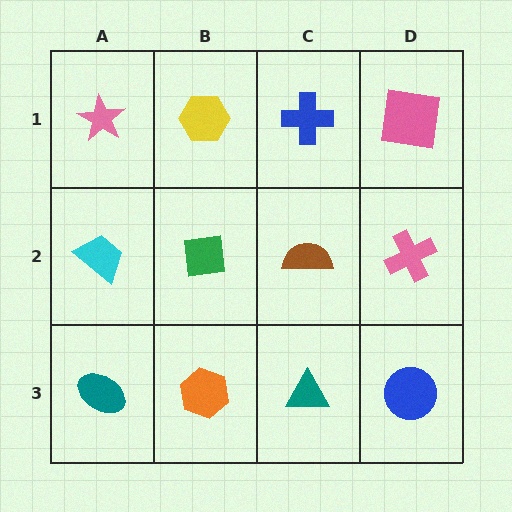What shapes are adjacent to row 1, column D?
A pink cross (row 2, column D), a blue cross (row 1, column C).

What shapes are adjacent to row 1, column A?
A cyan trapezoid (row 2, column A), a yellow hexagon (row 1, column B).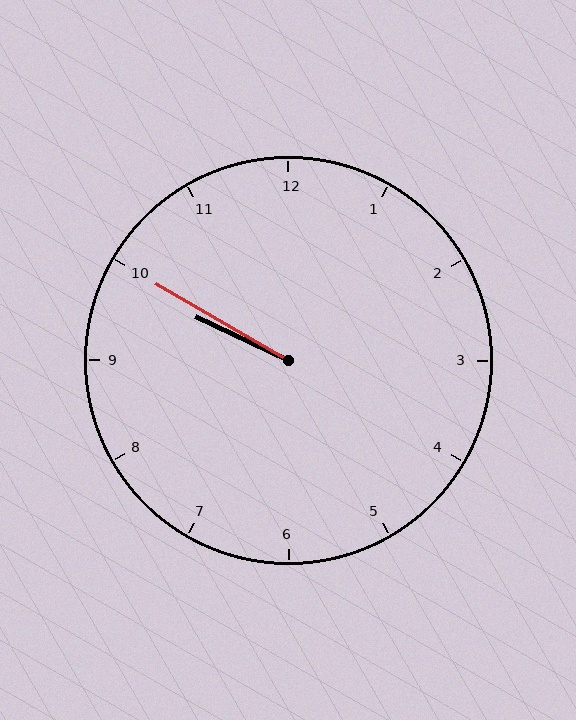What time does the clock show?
9:50.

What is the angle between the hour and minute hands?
Approximately 5 degrees.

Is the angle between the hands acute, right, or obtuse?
It is acute.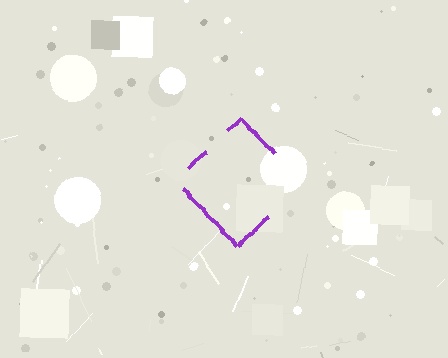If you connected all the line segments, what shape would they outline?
They would outline a diamond.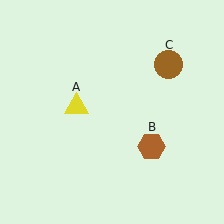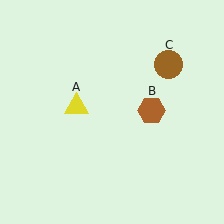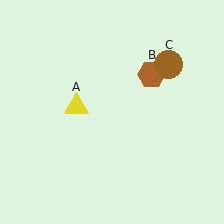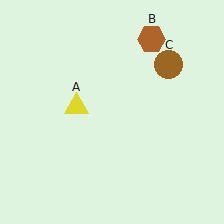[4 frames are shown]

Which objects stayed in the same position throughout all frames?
Yellow triangle (object A) and brown circle (object C) remained stationary.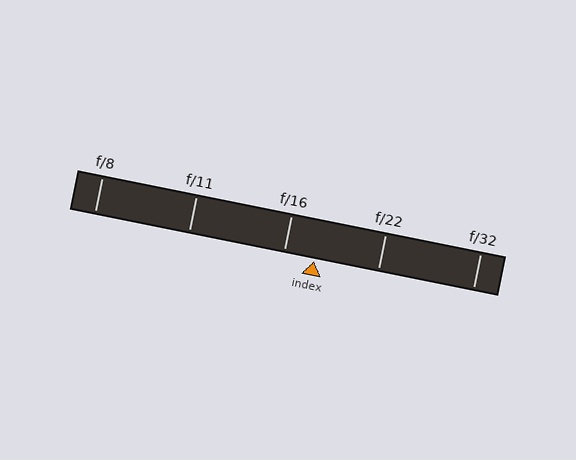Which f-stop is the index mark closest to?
The index mark is closest to f/16.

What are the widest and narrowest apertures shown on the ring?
The widest aperture shown is f/8 and the narrowest is f/32.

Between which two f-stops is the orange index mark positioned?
The index mark is between f/16 and f/22.